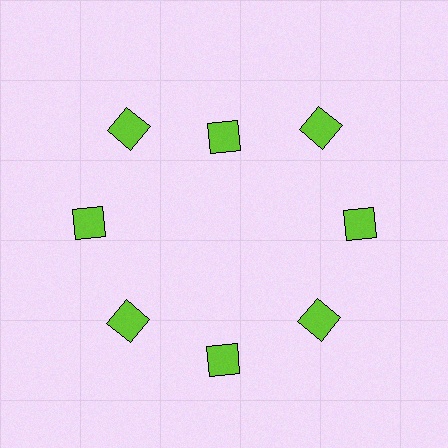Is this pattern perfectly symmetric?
No. The 8 lime diamonds are arranged in a ring, but one element near the 12 o'clock position is pulled inward toward the center, breaking the 8-fold rotational symmetry.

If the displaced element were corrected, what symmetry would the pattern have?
It would have 8-fold rotational symmetry — the pattern would map onto itself every 45 degrees.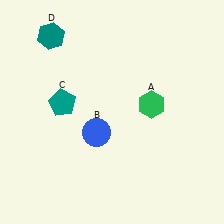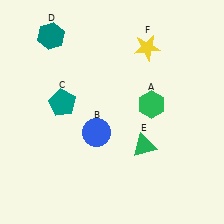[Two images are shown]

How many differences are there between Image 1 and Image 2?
There are 2 differences between the two images.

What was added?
A green triangle (E), a yellow star (F) were added in Image 2.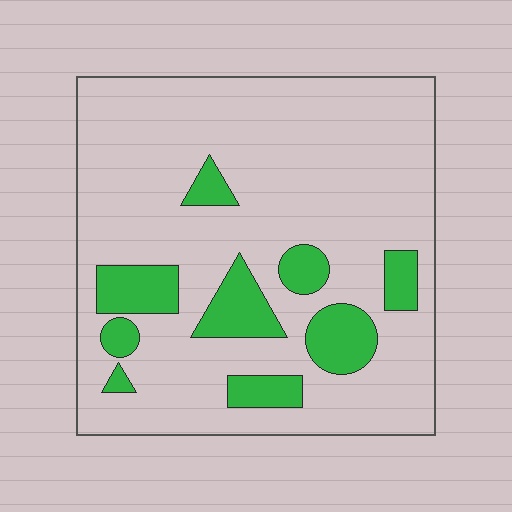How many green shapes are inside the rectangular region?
9.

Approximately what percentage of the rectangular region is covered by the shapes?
Approximately 15%.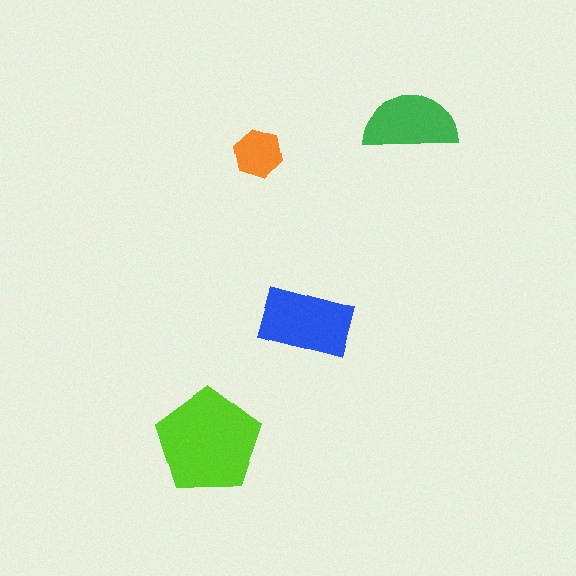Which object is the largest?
The lime pentagon.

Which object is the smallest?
The orange hexagon.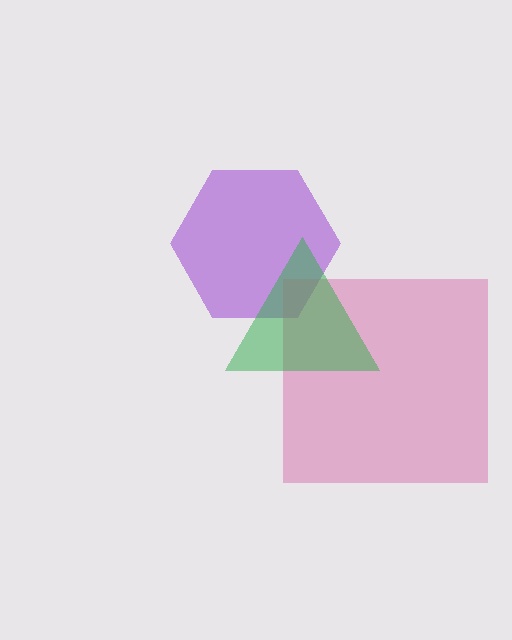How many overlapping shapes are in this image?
There are 3 overlapping shapes in the image.